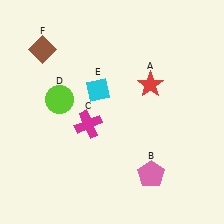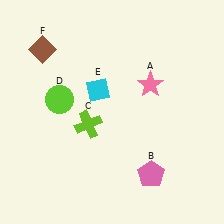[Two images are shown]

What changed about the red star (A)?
In Image 1, A is red. In Image 2, it changed to pink.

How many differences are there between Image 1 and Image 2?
There are 2 differences between the two images.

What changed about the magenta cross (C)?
In Image 1, C is magenta. In Image 2, it changed to lime.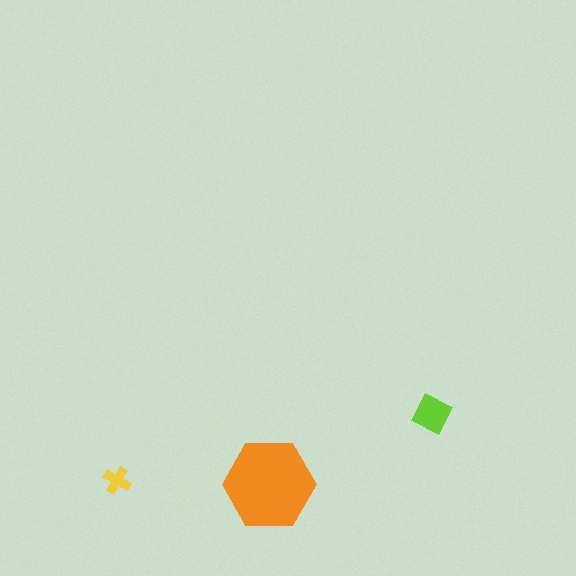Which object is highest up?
The lime diamond is topmost.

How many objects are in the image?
There are 3 objects in the image.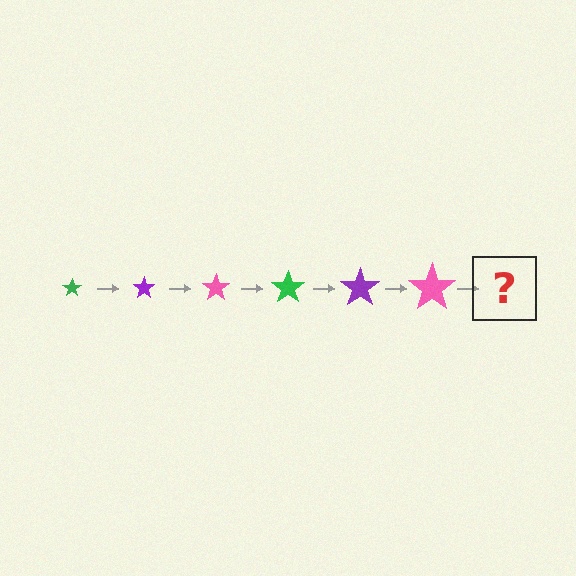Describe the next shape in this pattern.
It should be a green star, larger than the previous one.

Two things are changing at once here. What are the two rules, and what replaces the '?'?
The two rules are that the star grows larger each step and the color cycles through green, purple, and pink. The '?' should be a green star, larger than the previous one.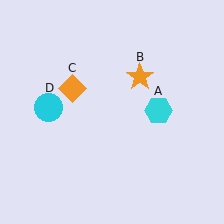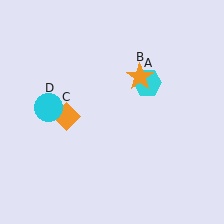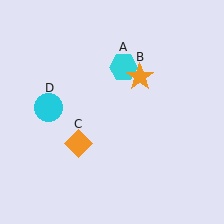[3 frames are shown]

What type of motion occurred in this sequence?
The cyan hexagon (object A), orange diamond (object C) rotated counterclockwise around the center of the scene.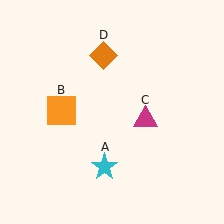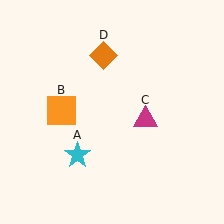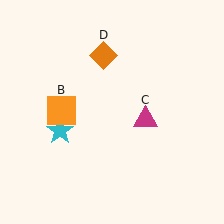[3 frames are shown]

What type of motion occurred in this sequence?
The cyan star (object A) rotated clockwise around the center of the scene.